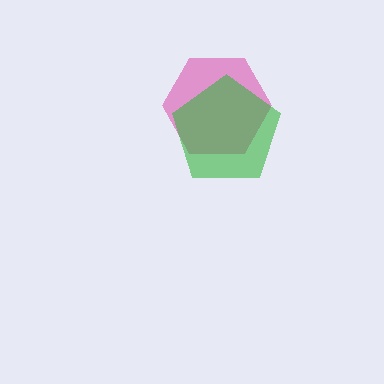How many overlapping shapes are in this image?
There are 2 overlapping shapes in the image.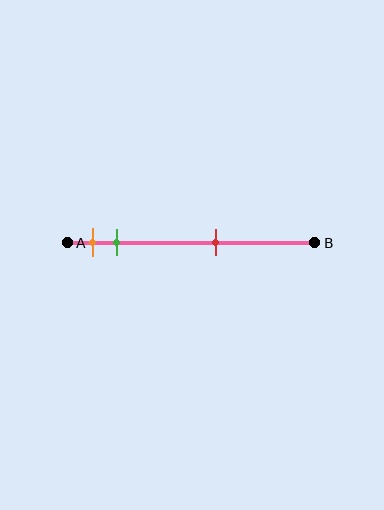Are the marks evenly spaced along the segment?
No, the marks are not evenly spaced.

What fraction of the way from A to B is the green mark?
The green mark is approximately 20% (0.2) of the way from A to B.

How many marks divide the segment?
There are 3 marks dividing the segment.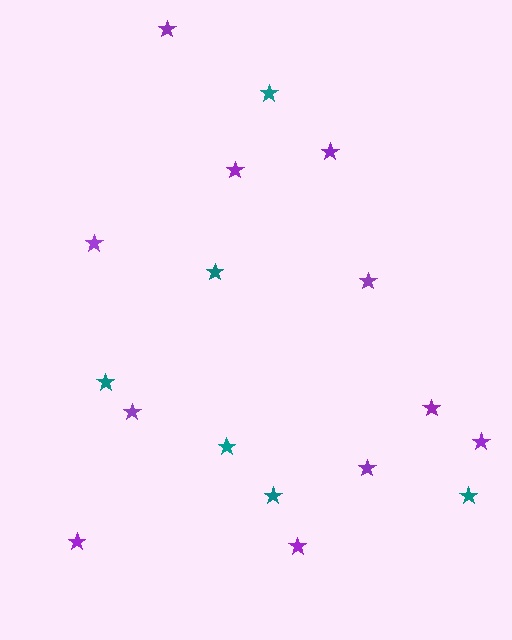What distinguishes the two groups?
There are 2 groups: one group of teal stars (6) and one group of purple stars (11).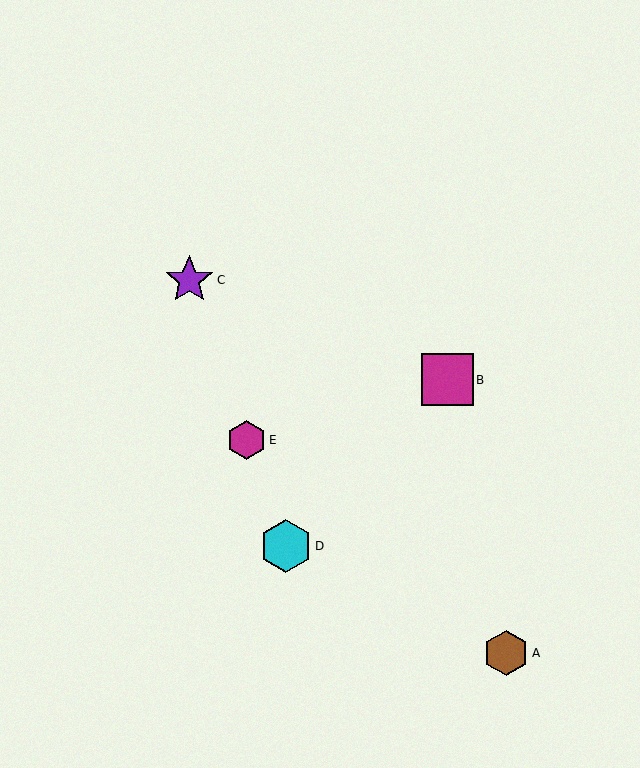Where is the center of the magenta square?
The center of the magenta square is at (448, 380).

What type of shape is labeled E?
Shape E is a magenta hexagon.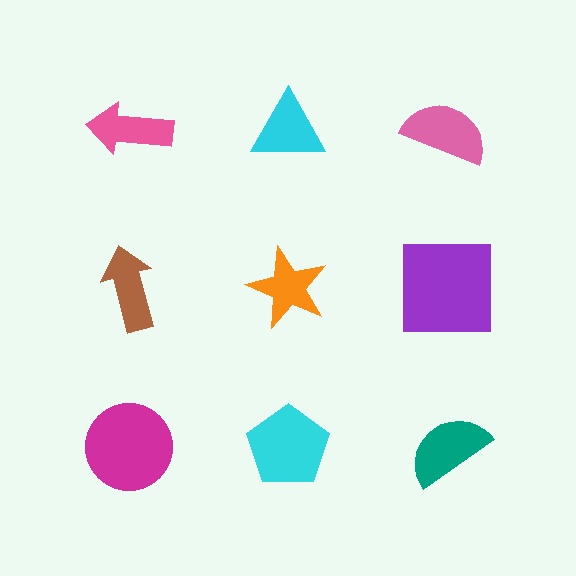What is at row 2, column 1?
A brown arrow.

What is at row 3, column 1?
A magenta circle.